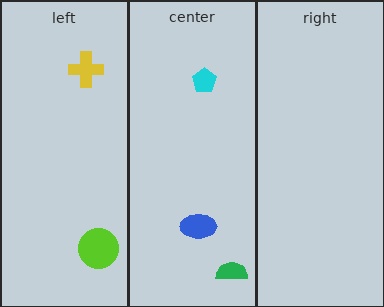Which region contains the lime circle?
The left region.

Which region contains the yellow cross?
The left region.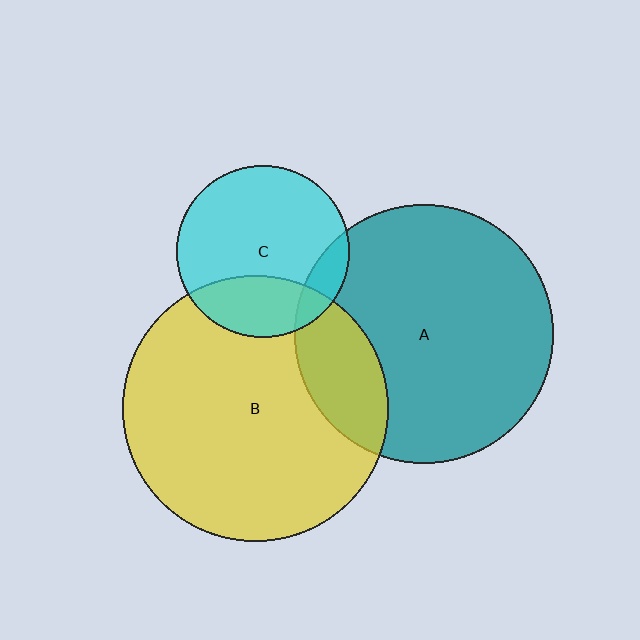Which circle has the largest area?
Circle B (yellow).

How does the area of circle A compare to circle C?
Approximately 2.3 times.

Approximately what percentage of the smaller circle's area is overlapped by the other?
Approximately 20%.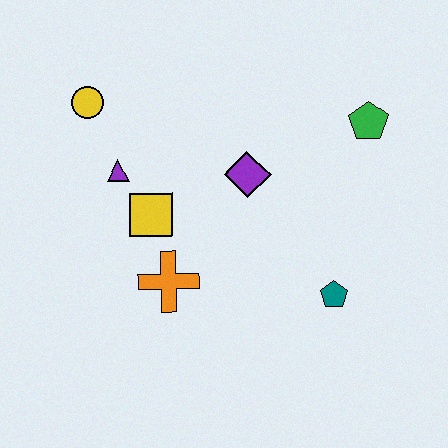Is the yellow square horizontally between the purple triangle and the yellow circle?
No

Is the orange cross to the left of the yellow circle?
No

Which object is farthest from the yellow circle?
The teal pentagon is farthest from the yellow circle.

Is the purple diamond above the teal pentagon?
Yes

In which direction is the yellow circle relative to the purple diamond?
The yellow circle is to the left of the purple diamond.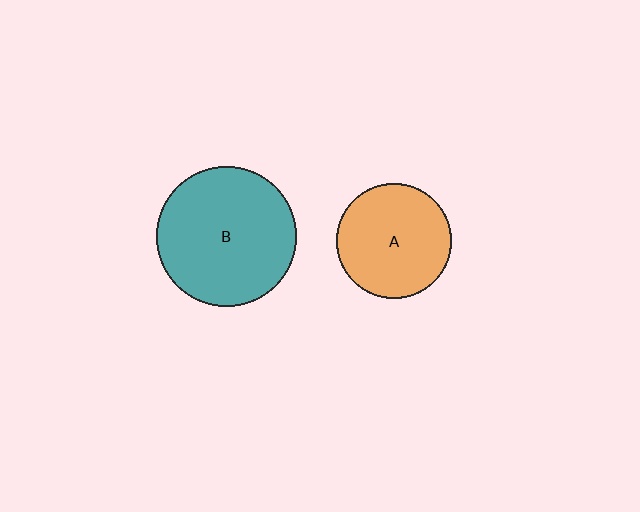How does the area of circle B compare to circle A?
Approximately 1.5 times.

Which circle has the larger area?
Circle B (teal).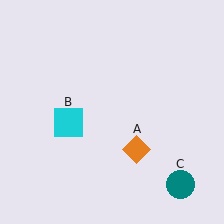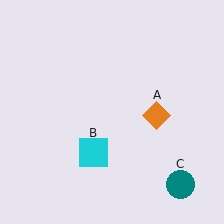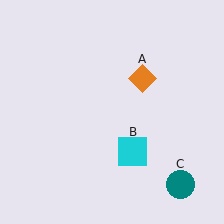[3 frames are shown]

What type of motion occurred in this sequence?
The orange diamond (object A), cyan square (object B) rotated counterclockwise around the center of the scene.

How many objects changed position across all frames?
2 objects changed position: orange diamond (object A), cyan square (object B).